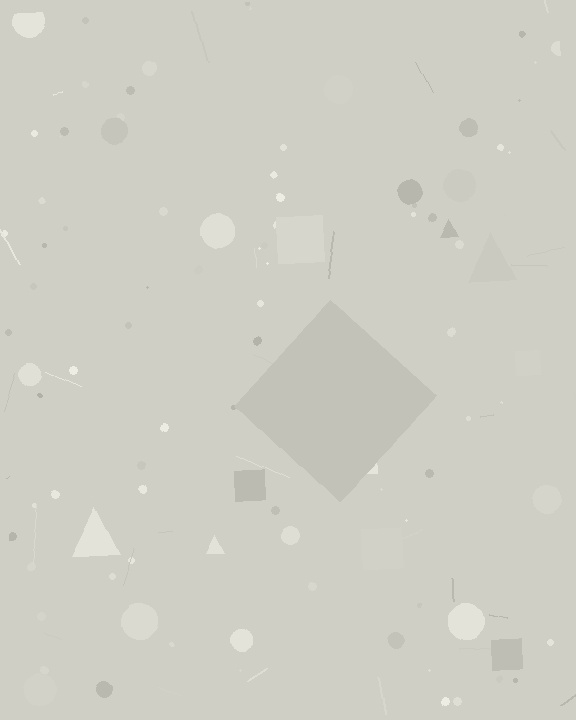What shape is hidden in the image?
A diamond is hidden in the image.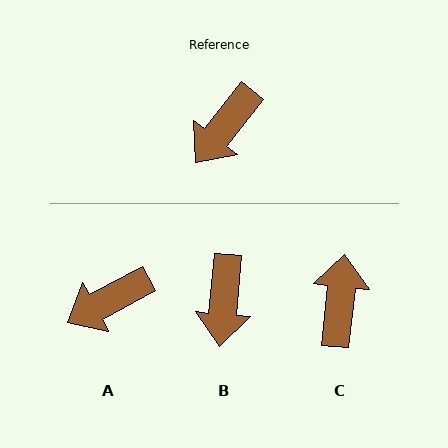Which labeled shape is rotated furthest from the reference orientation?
C, about 148 degrees away.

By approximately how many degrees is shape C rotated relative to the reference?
Approximately 148 degrees clockwise.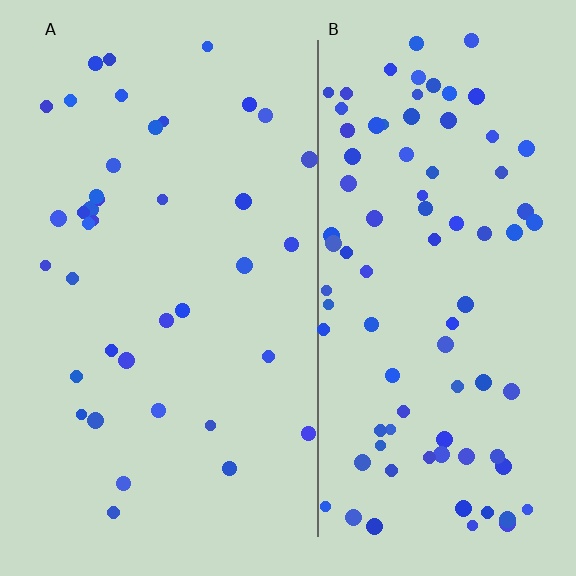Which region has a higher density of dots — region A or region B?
B (the right).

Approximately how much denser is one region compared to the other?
Approximately 2.2× — region B over region A.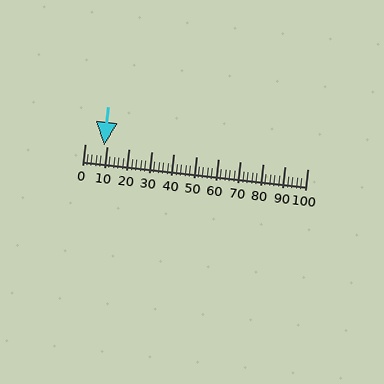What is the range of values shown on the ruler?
The ruler shows values from 0 to 100.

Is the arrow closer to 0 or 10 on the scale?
The arrow is closer to 10.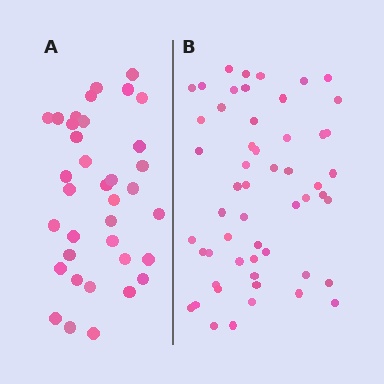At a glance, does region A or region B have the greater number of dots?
Region B (the right region) has more dots.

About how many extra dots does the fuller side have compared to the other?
Region B has approximately 20 more dots than region A.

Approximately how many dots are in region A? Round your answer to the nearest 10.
About 40 dots. (The exact count is 36, which rounds to 40.)